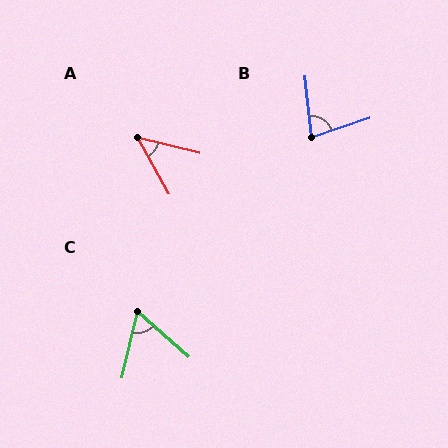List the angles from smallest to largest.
A (48°), C (62°), B (78°).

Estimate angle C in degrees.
Approximately 62 degrees.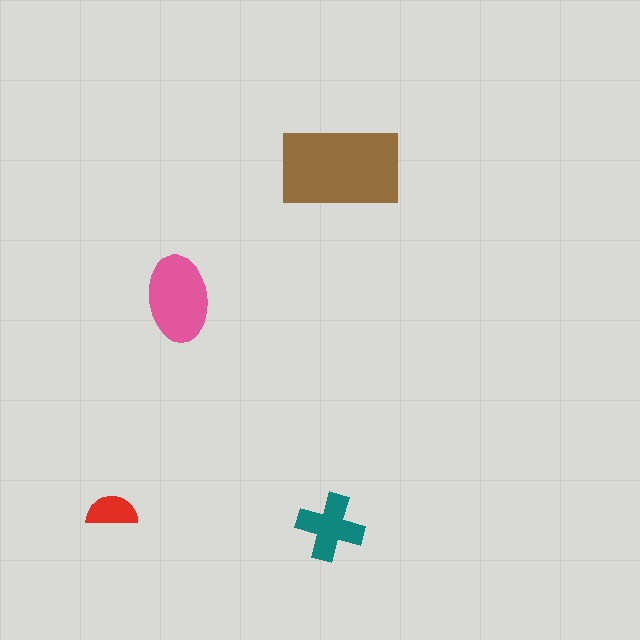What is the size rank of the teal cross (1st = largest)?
3rd.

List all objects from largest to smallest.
The brown rectangle, the pink ellipse, the teal cross, the red semicircle.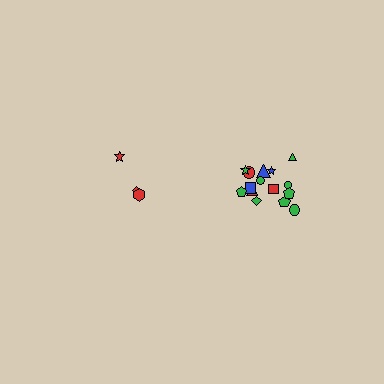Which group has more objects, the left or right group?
The right group.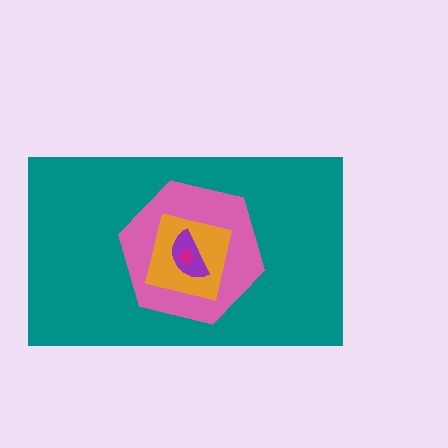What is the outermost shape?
The teal rectangle.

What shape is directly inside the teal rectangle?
The pink hexagon.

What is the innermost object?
The magenta diamond.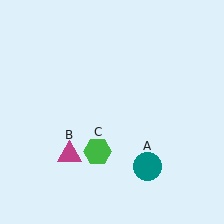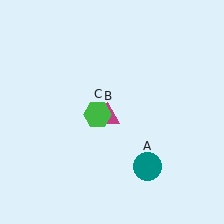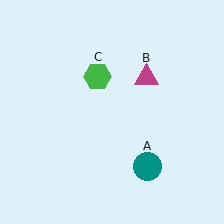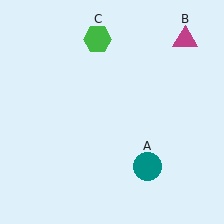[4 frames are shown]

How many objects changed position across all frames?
2 objects changed position: magenta triangle (object B), green hexagon (object C).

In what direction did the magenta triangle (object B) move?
The magenta triangle (object B) moved up and to the right.